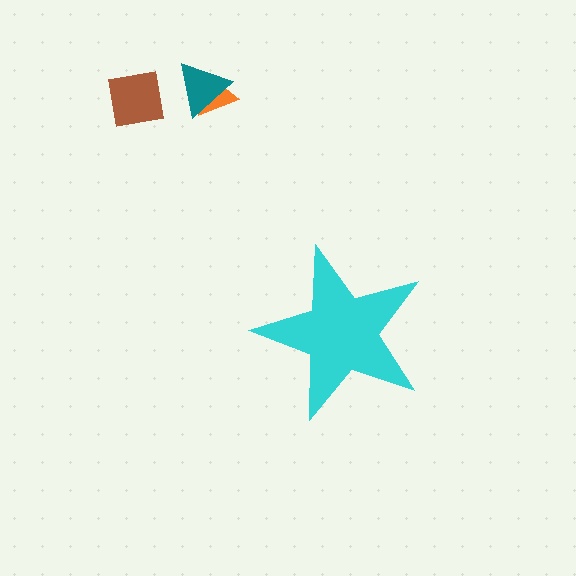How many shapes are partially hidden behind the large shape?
0 shapes are partially hidden.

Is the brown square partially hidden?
No, the brown square is fully visible.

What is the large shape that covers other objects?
A cyan star.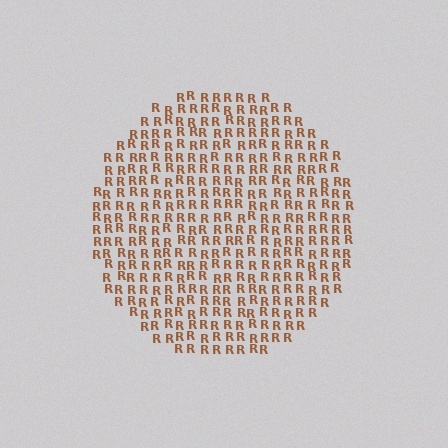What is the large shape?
The large shape is a circle.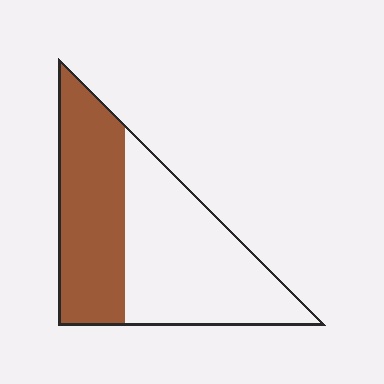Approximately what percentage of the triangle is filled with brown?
Approximately 45%.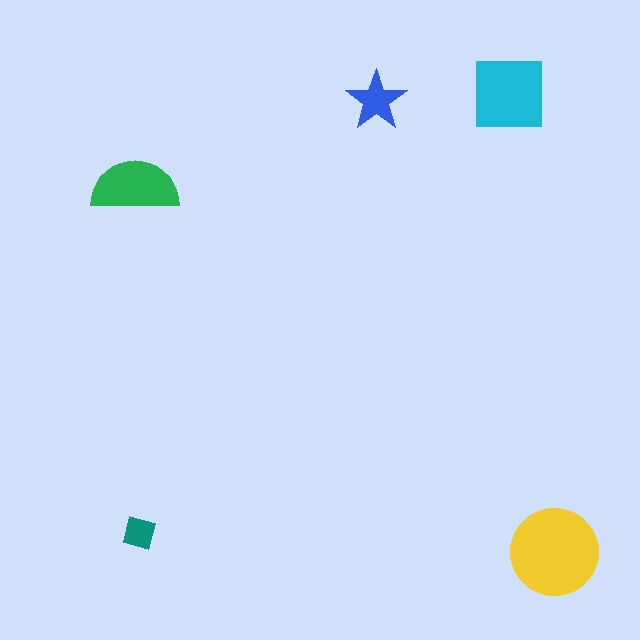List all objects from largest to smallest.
The yellow circle, the cyan square, the green semicircle, the blue star, the teal square.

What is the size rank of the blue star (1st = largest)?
4th.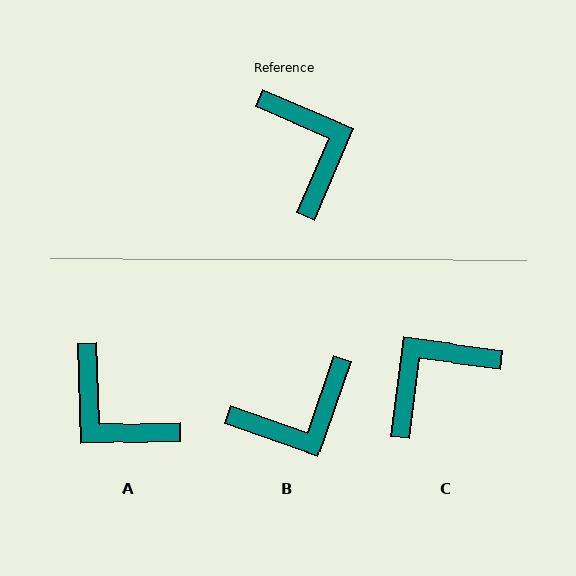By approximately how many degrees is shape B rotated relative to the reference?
Approximately 86 degrees clockwise.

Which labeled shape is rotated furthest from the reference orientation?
A, about 155 degrees away.